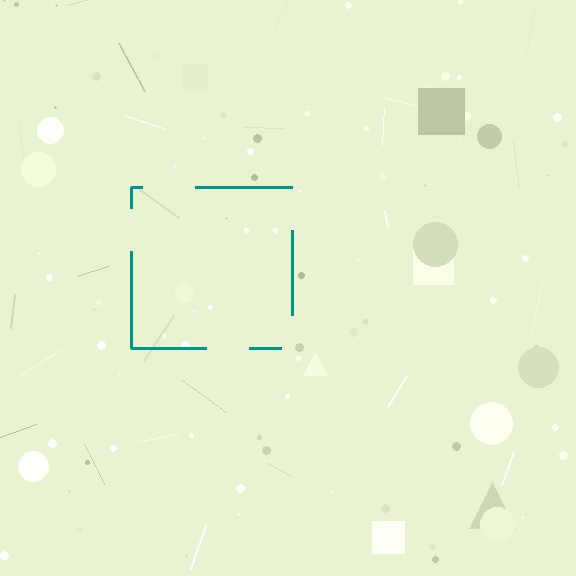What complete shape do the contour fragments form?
The contour fragments form a square.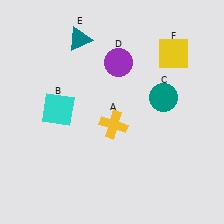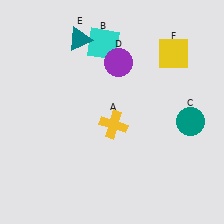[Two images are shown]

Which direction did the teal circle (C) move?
The teal circle (C) moved right.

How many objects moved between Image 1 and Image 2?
2 objects moved between the two images.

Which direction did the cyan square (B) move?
The cyan square (B) moved up.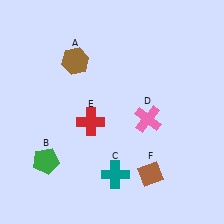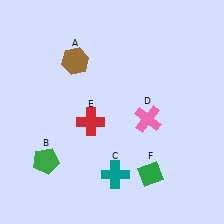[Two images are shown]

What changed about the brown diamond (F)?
In Image 1, F is brown. In Image 2, it changed to green.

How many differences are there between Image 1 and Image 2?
There is 1 difference between the two images.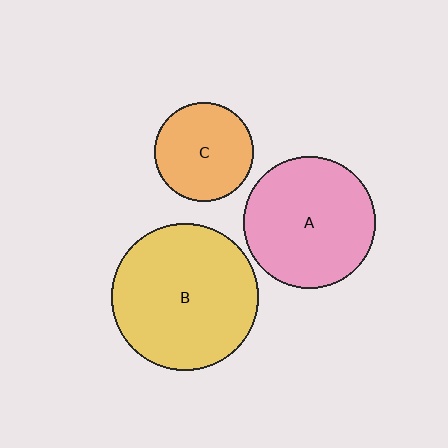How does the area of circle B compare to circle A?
Approximately 1.2 times.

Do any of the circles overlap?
No, none of the circles overlap.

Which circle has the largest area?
Circle B (yellow).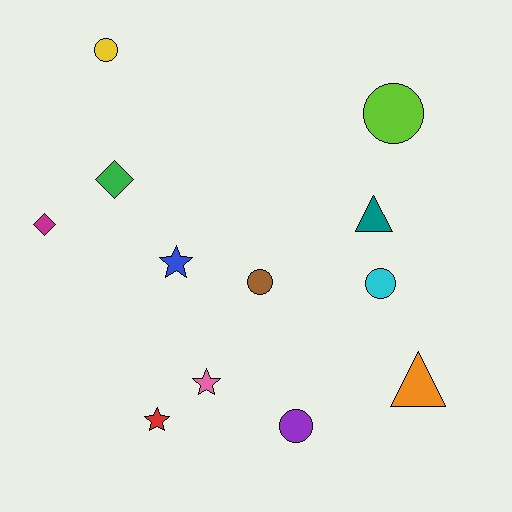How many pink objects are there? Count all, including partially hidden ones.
There is 1 pink object.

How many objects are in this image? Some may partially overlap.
There are 12 objects.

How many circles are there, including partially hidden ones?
There are 5 circles.